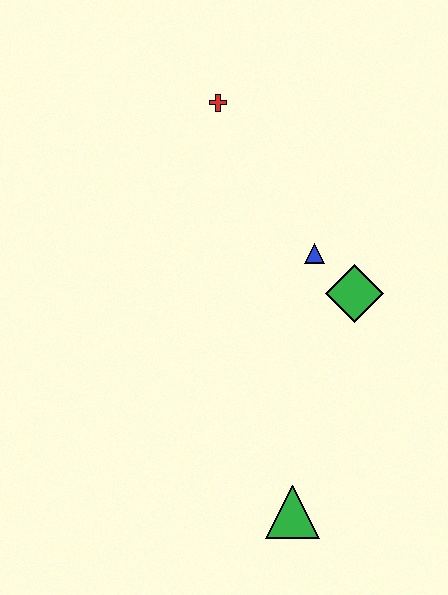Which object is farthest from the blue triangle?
The green triangle is farthest from the blue triangle.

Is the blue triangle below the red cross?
Yes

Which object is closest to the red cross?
The blue triangle is closest to the red cross.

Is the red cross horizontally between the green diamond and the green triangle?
No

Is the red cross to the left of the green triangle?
Yes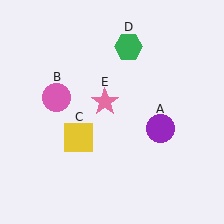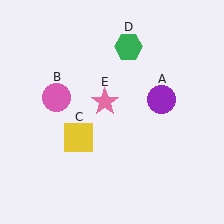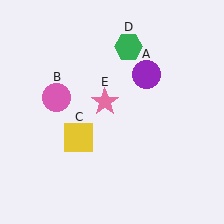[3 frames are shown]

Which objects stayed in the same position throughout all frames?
Pink circle (object B) and yellow square (object C) and green hexagon (object D) and pink star (object E) remained stationary.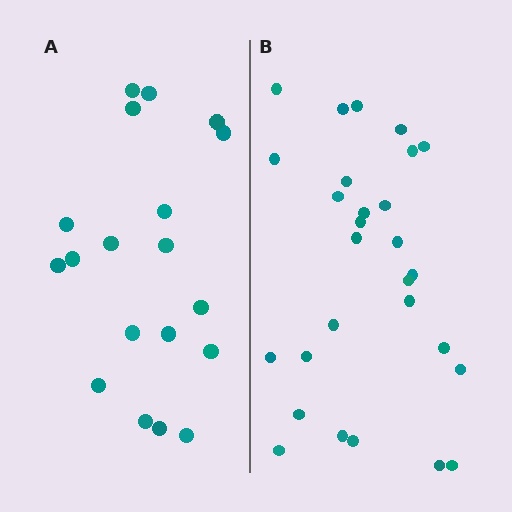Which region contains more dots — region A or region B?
Region B (the right region) has more dots.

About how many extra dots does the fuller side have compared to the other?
Region B has roughly 8 or so more dots than region A.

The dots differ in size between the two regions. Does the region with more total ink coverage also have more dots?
No. Region A has more total ink coverage because its dots are larger, but region B actually contains more individual dots. Total area can be misleading — the number of items is what matters here.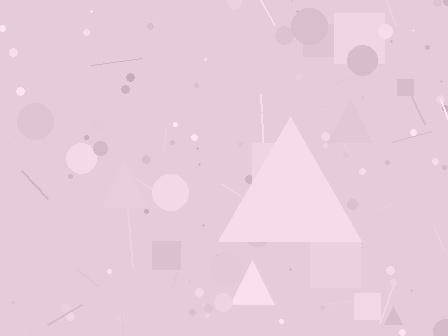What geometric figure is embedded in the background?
A triangle is embedded in the background.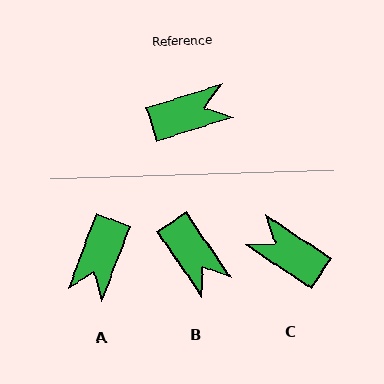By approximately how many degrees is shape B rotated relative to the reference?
Approximately 73 degrees clockwise.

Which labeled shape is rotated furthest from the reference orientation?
C, about 129 degrees away.